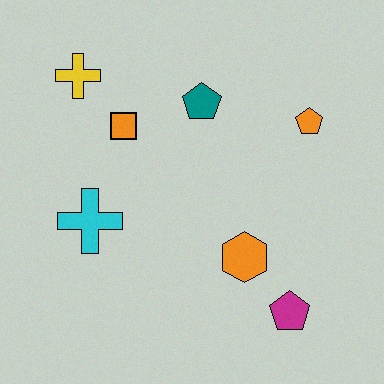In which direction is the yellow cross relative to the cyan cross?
The yellow cross is above the cyan cross.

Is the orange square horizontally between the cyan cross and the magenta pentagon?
Yes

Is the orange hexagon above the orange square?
No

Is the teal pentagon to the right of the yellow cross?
Yes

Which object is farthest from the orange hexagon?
The yellow cross is farthest from the orange hexagon.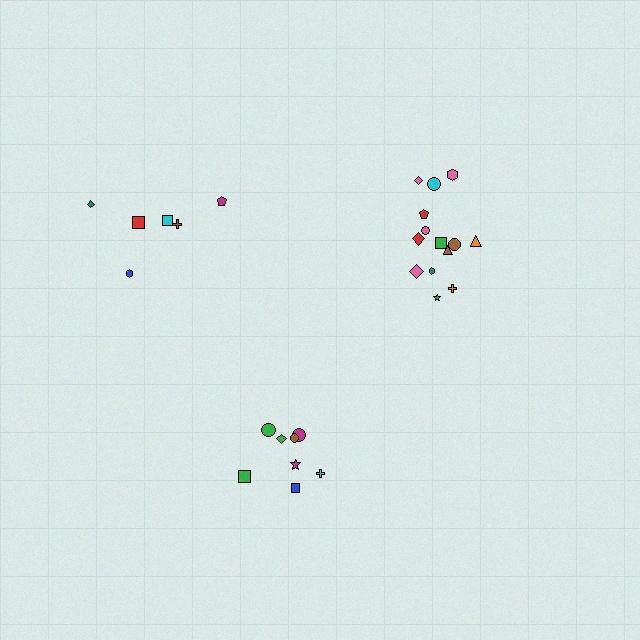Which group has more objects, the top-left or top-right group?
The top-right group.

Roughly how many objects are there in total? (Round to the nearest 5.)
Roughly 30 objects in total.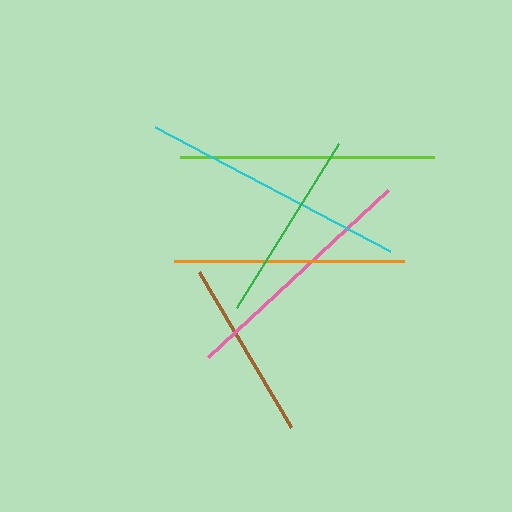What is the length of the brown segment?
The brown segment is approximately 180 pixels long.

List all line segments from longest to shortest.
From longest to shortest: cyan, lime, pink, orange, green, brown.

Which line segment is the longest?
The cyan line is the longest at approximately 266 pixels.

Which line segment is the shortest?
The brown line is the shortest at approximately 180 pixels.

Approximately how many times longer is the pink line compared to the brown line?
The pink line is approximately 1.4 times the length of the brown line.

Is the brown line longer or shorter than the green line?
The green line is longer than the brown line.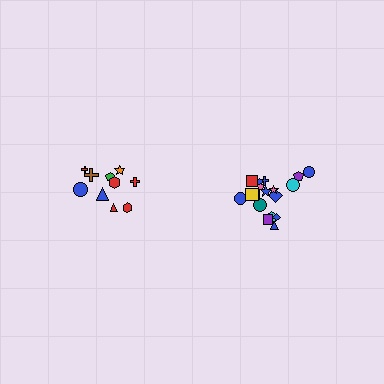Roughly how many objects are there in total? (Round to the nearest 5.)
Roughly 30 objects in total.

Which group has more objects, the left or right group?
The right group.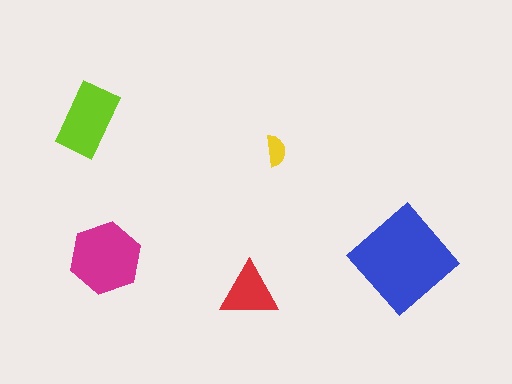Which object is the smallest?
The yellow semicircle.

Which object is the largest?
The blue diamond.